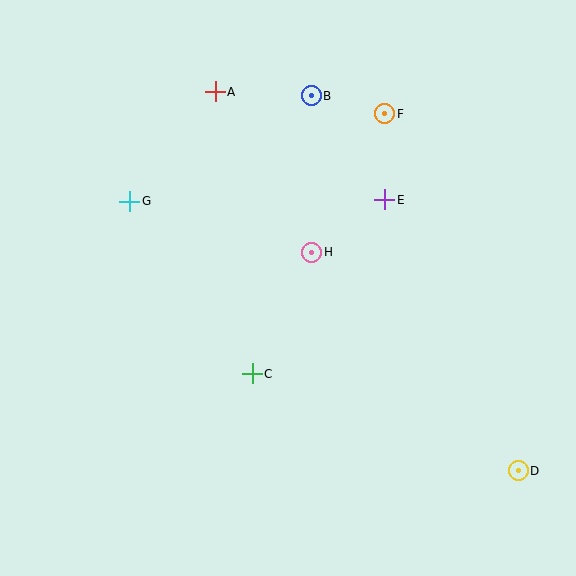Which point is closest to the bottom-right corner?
Point D is closest to the bottom-right corner.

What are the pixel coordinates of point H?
Point H is at (312, 252).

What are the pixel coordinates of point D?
Point D is at (518, 471).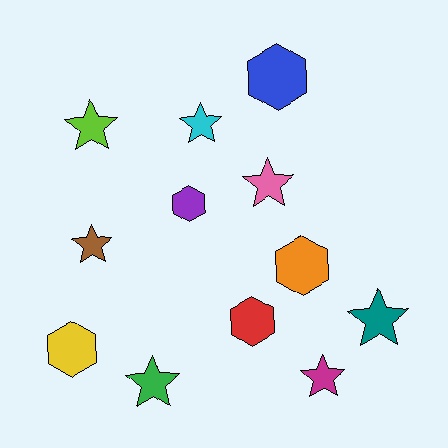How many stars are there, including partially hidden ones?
There are 7 stars.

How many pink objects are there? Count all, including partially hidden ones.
There is 1 pink object.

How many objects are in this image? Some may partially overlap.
There are 12 objects.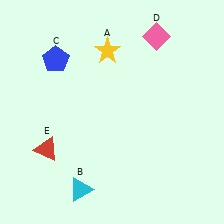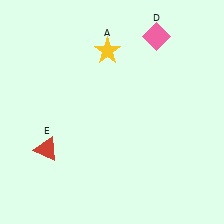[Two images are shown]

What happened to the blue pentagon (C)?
The blue pentagon (C) was removed in Image 2. It was in the top-left area of Image 1.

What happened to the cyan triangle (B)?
The cyan triangle (B) was removed in Image 2. It was in the bottom-left area of Image 1.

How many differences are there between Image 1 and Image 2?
There are 2 differences between the two images.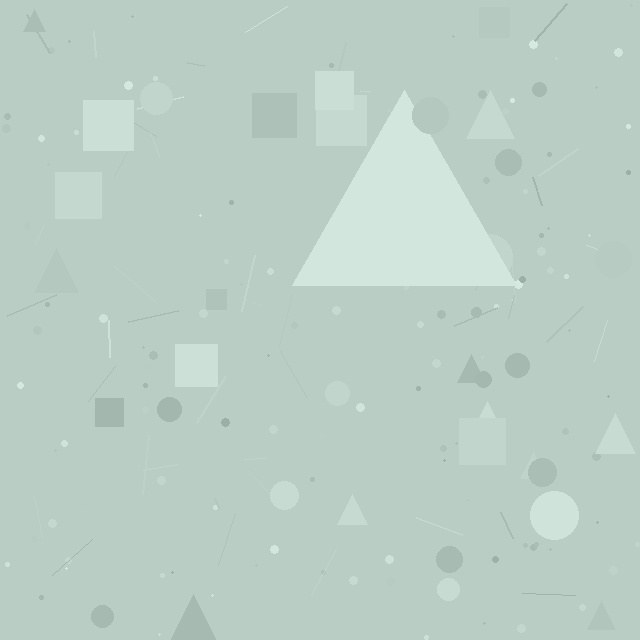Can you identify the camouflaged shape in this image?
The camouflaged shape is a triangle.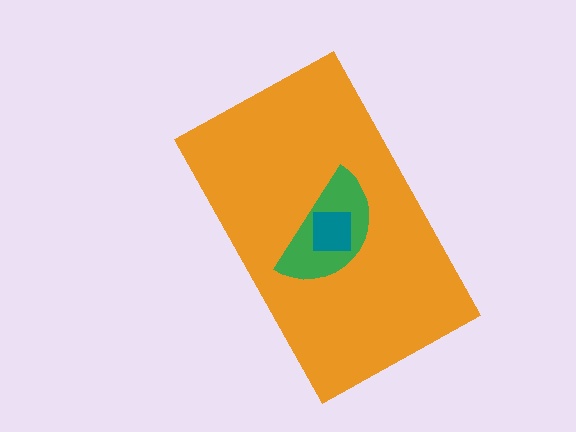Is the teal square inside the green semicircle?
Yes.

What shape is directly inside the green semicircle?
The teal square.